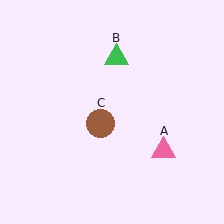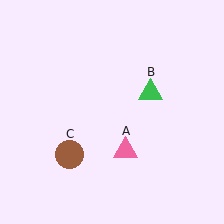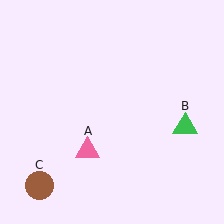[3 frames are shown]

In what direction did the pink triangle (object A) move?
The pink triangle (object A) moved left.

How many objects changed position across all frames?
3 objects changed position: pink triangle (object A), green triangle (object B), brown circle (object C).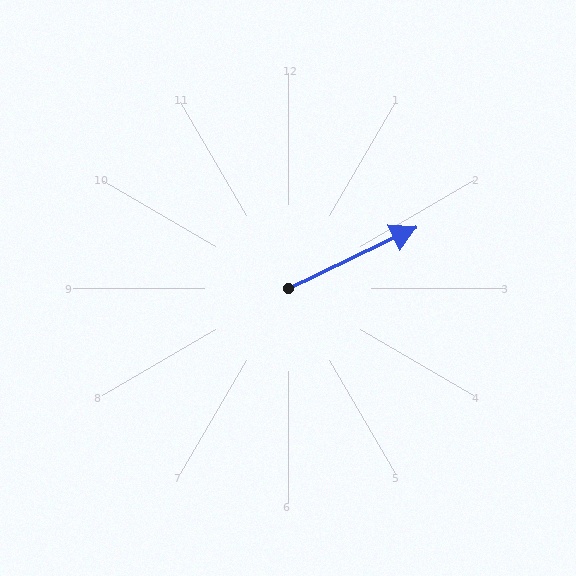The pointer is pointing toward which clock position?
Roughly 2 o'clock.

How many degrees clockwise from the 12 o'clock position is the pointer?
Approximately 64 degrees.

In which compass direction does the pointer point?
Northeast.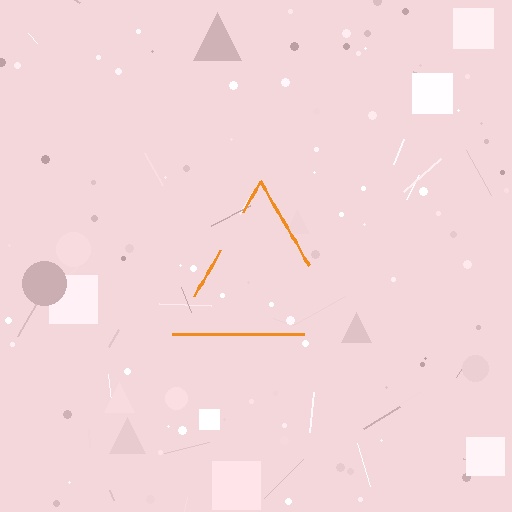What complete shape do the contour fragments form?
The contour fragments form a triangle.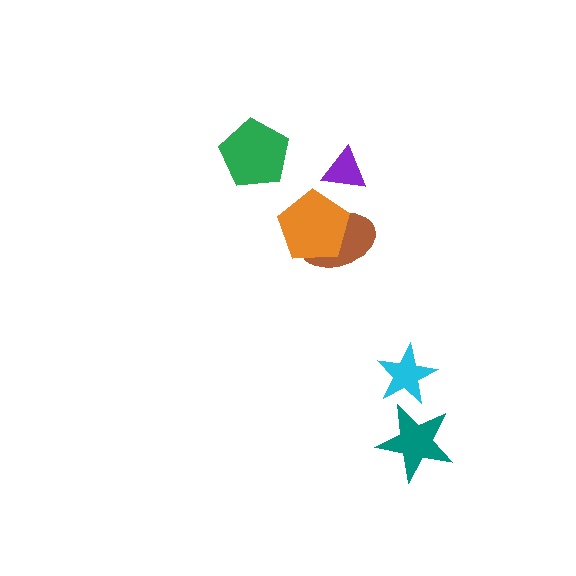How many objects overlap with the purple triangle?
0 objects overlap with the purple triangle.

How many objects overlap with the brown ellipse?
1 object overlaps with the brown ellipse.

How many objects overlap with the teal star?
0 objects overlap with the teal star.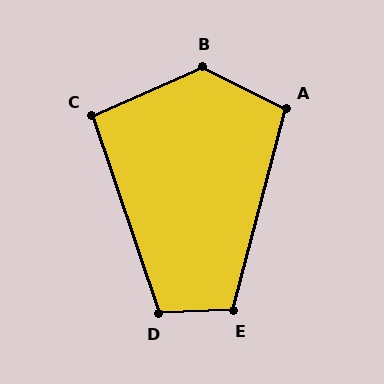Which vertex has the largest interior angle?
B, at approximately 129 degrees.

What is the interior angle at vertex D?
Approximately 107 degrees (obtuse).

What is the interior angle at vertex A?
Approximately 102 degrees (obtuse).